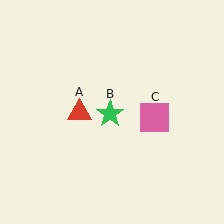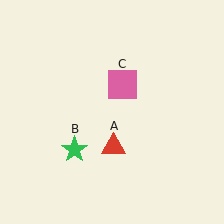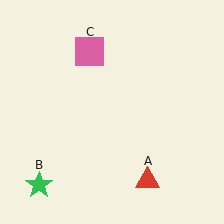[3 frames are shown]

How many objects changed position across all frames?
3 objects changed position: red triangle (object A), green star (object B), pink square (object C).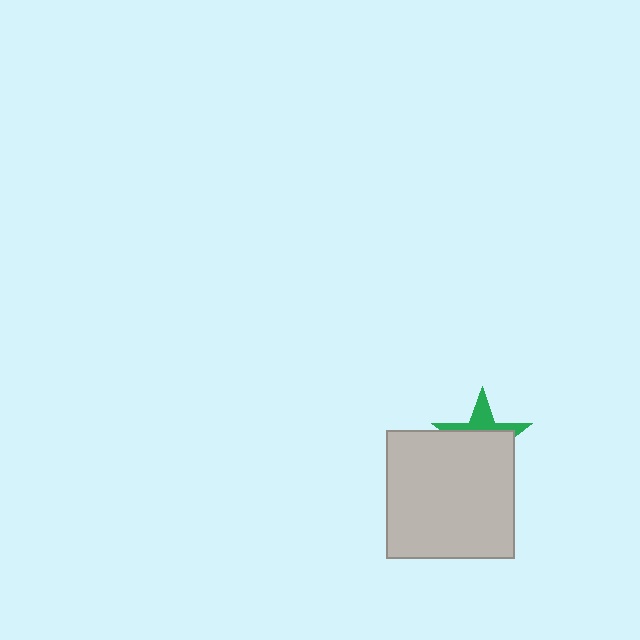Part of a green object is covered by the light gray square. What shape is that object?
It is a star.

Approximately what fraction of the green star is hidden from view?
Roughly 67% of the green star is hidden behind the light gray square.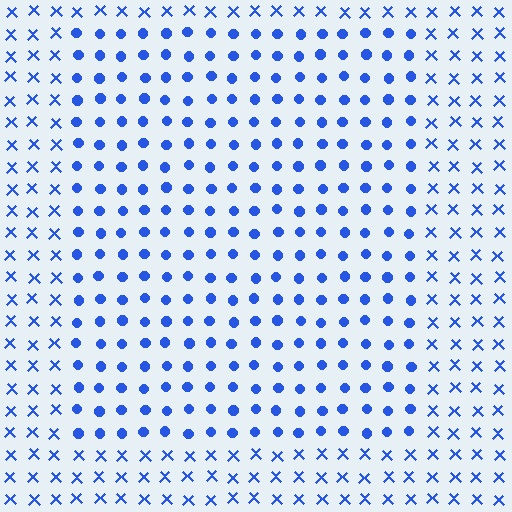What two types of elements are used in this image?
The image uses circles inside the rectangle region and X marks outside it.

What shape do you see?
I see a rectangle.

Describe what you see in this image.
The image is filled with small blue elements arranged in a uniform grid. A rectangle-shaped region contains circles, while the surrounding area contains X marks. The boundary is defined purely by the change in element shape.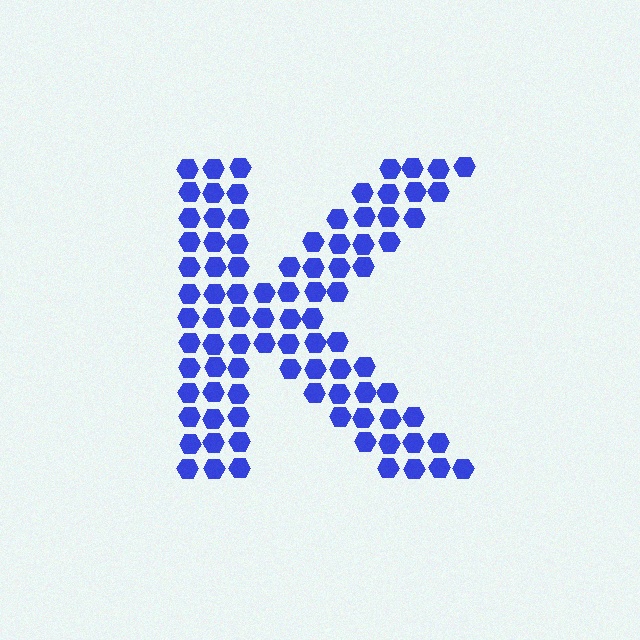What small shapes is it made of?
It is made of small hexagons.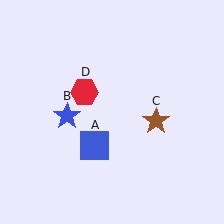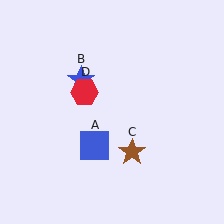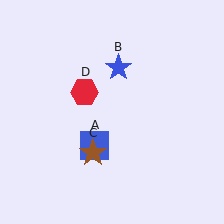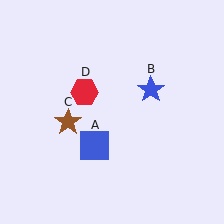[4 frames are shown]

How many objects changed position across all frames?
2 objects changed position: blue star (object B), brown star (object C).